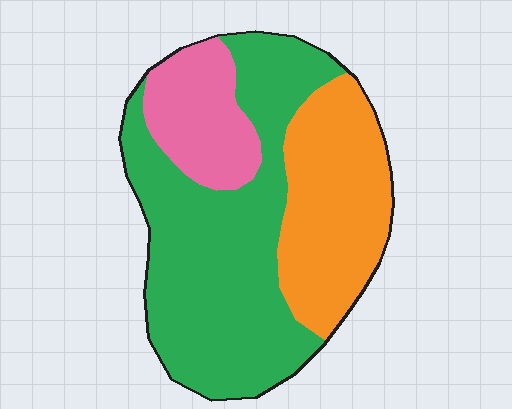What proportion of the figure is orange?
Orange takes up about one third (1/3) of the figure.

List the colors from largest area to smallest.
From largest to smallest: green, orange, pink.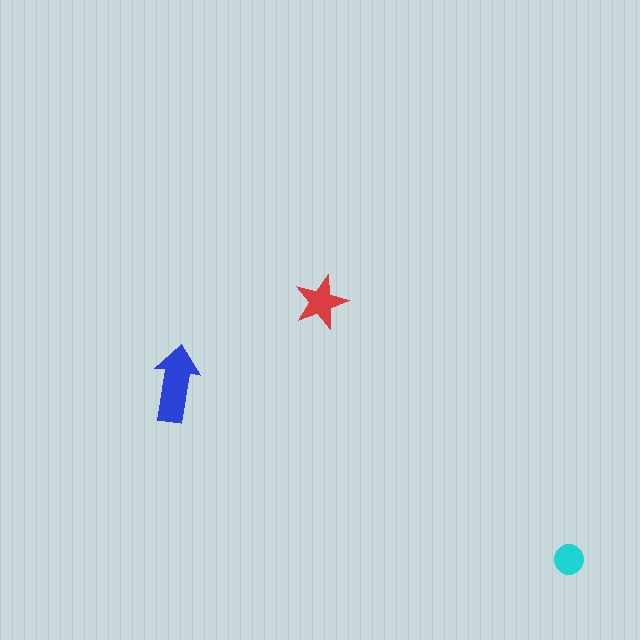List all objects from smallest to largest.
The cyan circle, the red star, the blue arrow.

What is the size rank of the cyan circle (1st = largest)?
3rd.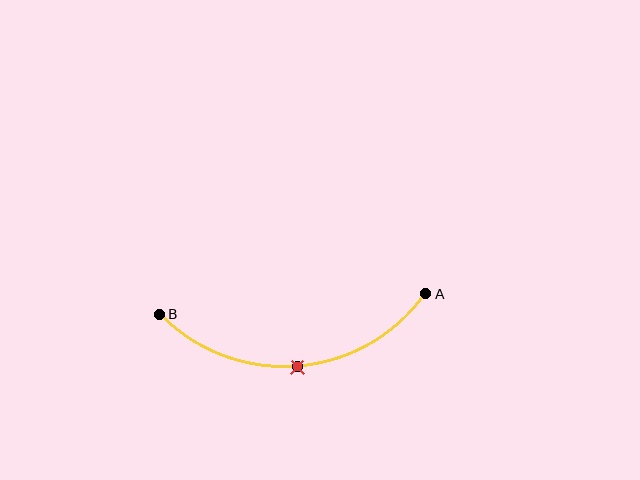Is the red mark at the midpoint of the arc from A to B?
Yes. The red mark lies on the arc at equal arc-length from both A and B — it is the arc midpoint.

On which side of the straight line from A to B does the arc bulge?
The arc bulges below the straight line connecting A and B.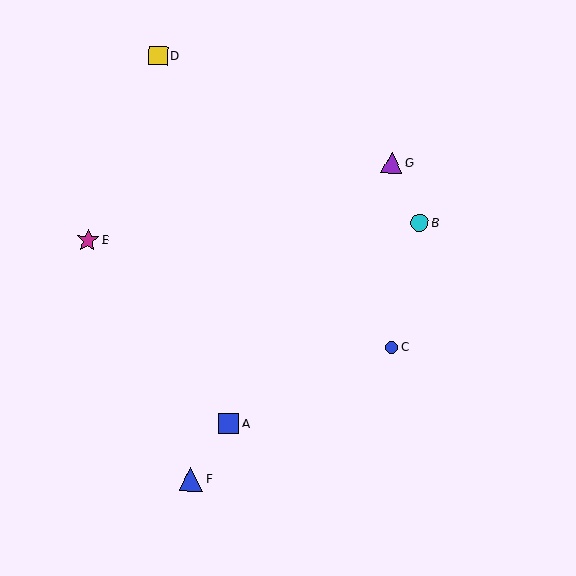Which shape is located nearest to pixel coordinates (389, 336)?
The blue circle (labeled C) at (392, 347) is nearest to that location.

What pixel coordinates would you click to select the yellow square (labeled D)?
Click at (158, 56) to select the yellow square D.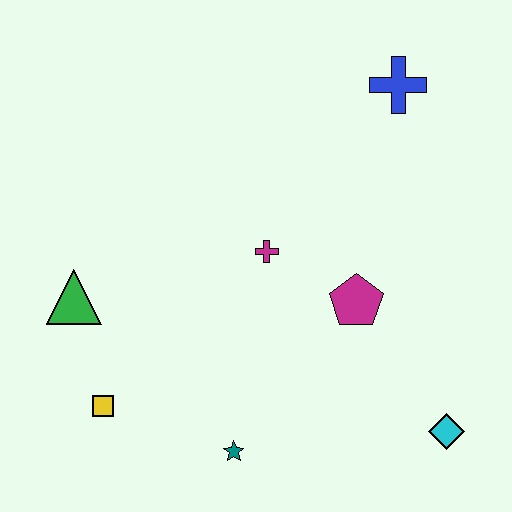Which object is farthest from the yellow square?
The blue cross is farthest from the yellow square.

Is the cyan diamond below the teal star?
No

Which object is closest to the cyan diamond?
The magenta pentagon is closest to the cyan diamond.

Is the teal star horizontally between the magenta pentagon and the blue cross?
No